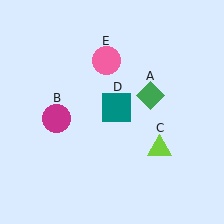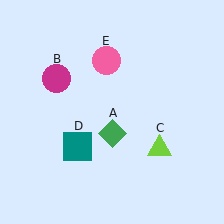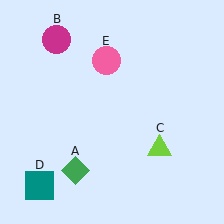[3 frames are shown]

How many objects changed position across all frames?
3 objects changed position: green diamond (object A), magenta circle (object B), teal square (object D).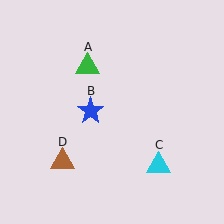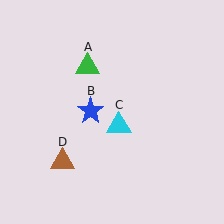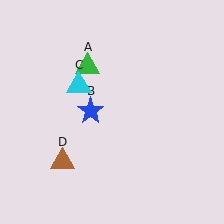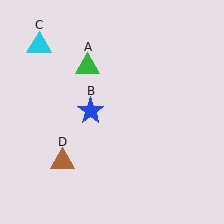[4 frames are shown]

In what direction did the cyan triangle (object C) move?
The cyan triangle (object C) moved up and to the left.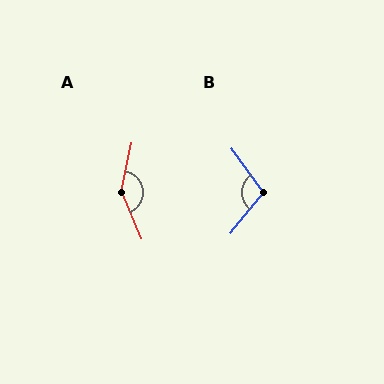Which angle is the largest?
A, at approximately 146 degrees.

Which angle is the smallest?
B, at approximately 106 degrees.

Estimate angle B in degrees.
Approximately 106 degrees.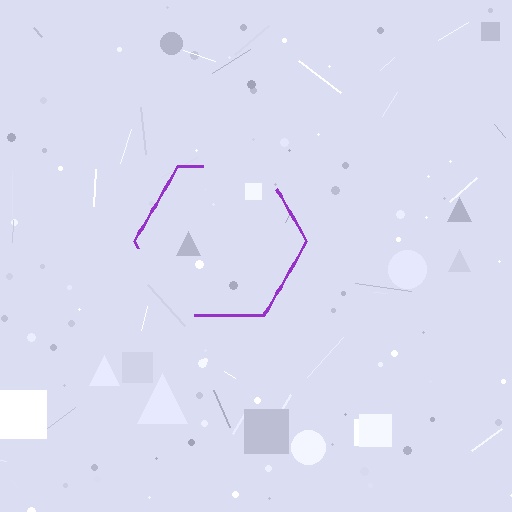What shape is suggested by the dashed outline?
The dashed outline suggests a hexagon.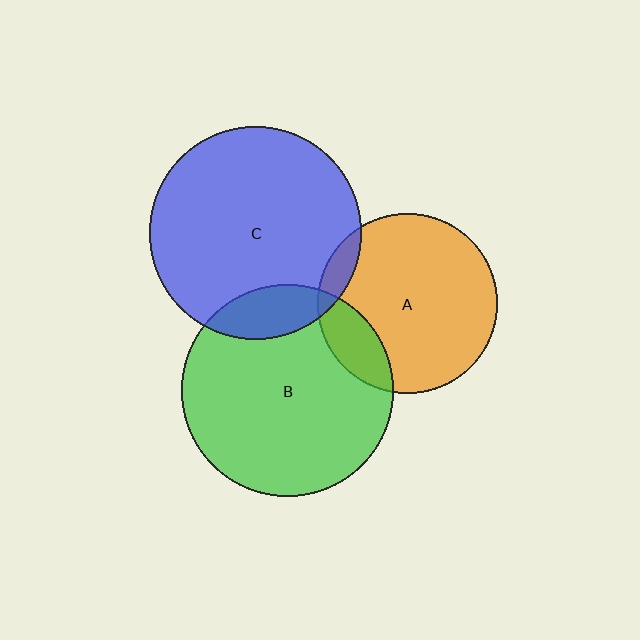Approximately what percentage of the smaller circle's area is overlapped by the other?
Approximately 10%.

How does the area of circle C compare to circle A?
Approximately 1.4 times.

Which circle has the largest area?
Circle C (blue).